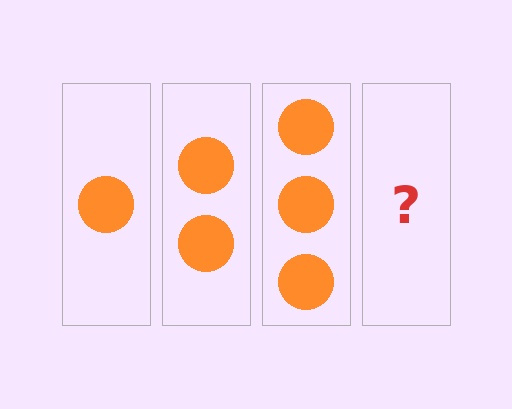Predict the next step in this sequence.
The next step is 4 circles.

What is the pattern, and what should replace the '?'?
The pattern is that each step adds one more circle. The '?' should be 4 circles.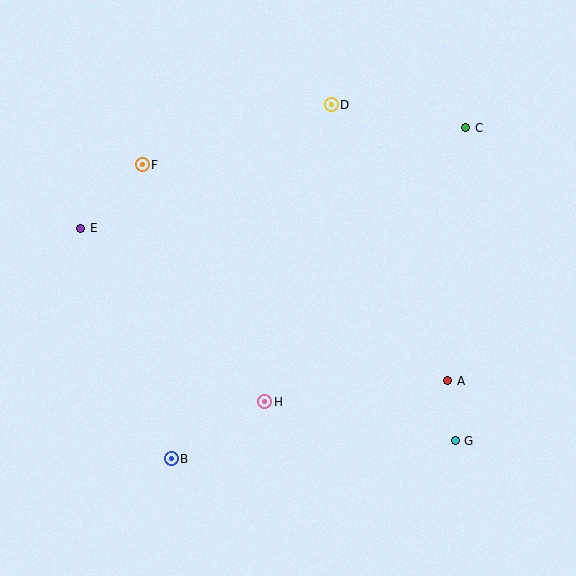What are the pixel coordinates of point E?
Point E is at (81, 228).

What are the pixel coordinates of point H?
Point H is at (265, 402).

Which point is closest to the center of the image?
Point H at (265, 402) is closest to the center.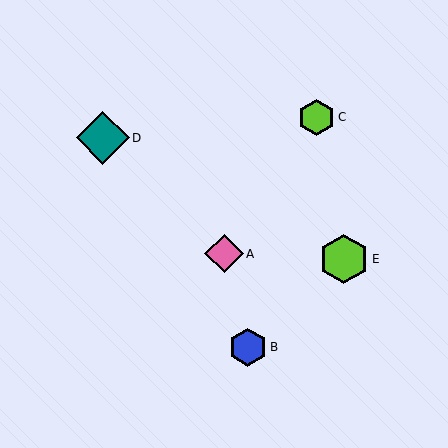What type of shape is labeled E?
Shape E is a lime hexagon.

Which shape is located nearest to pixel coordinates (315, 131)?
The lime hexagon (labeled C) at (317, 117) is nearest to that location.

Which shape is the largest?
The teal diamond (labeled D) is the largest.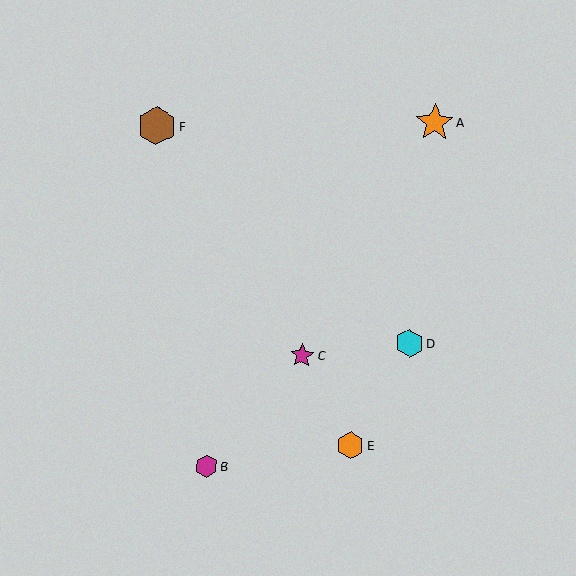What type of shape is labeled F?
Shape F is a brown hexagon.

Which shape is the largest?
The brown hexagon (labeled F) is the largest.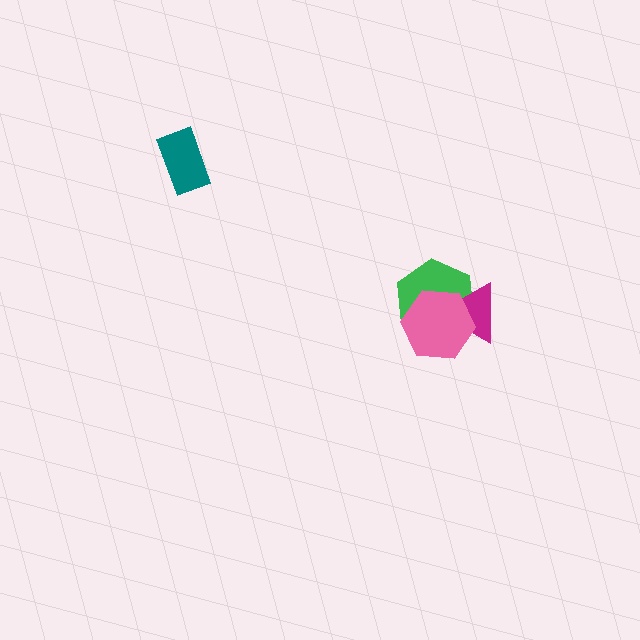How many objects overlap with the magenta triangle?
2 objects overlap with the magenta triangle.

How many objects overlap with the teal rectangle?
0 objects overlap with the teal rectangle.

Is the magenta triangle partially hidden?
Yes, it is partially covered by another shape.